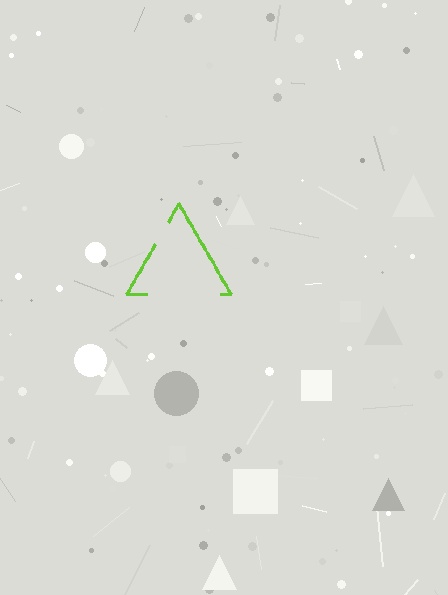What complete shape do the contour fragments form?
The contour fragments form a triangle.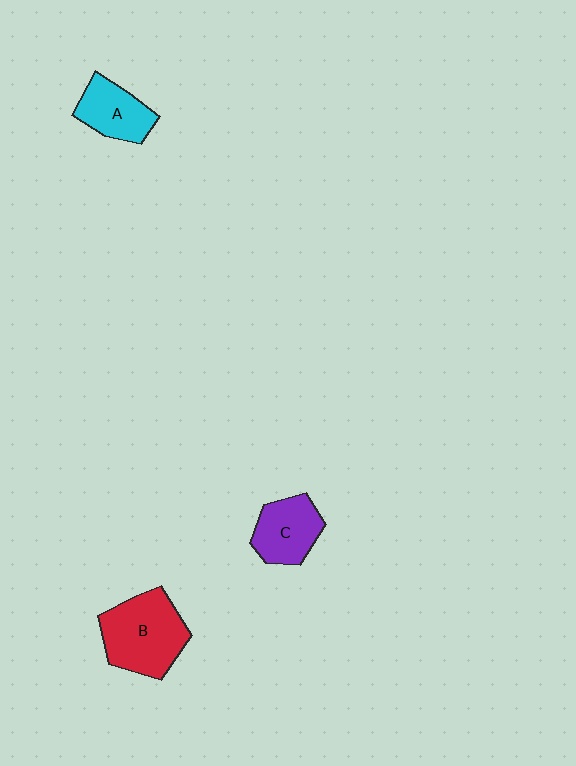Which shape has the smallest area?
Shape A (cyan).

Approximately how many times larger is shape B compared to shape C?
Approximately 1.5 times.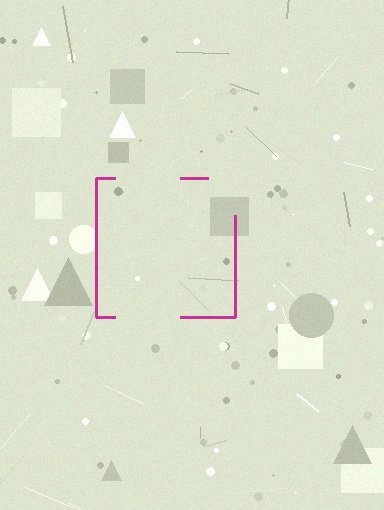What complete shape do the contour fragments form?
The contour fragments form a square.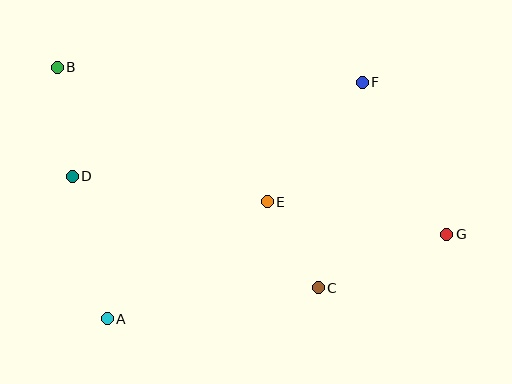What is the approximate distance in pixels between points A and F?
The distance between A and F is approximately 348 pixels.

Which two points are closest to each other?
Points C and E are closest to each other.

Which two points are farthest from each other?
Points B and G are farthest from each other.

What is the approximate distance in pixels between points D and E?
The distance between D and E is approximately 197 pixels.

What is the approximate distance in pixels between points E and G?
The distance between E and G is approximately 182 pixels.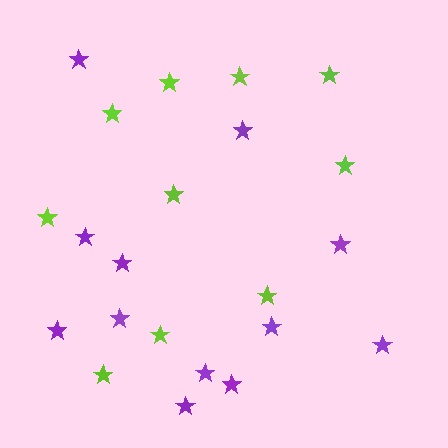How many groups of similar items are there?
There are 2 groups: one group of purple stars (12) and one group of lime stars (10).